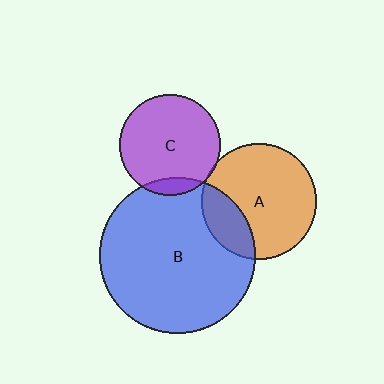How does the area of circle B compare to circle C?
Approximately 2.4 times.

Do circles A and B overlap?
Yes.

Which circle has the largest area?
Circle B (blue).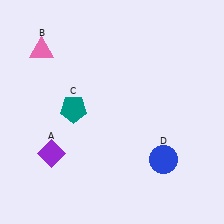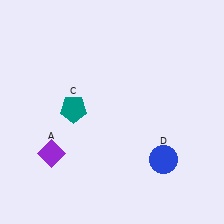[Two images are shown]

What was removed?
The pink triangle (B) was removed in Image 2.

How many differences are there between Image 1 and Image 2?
There is 1 difference between the two images.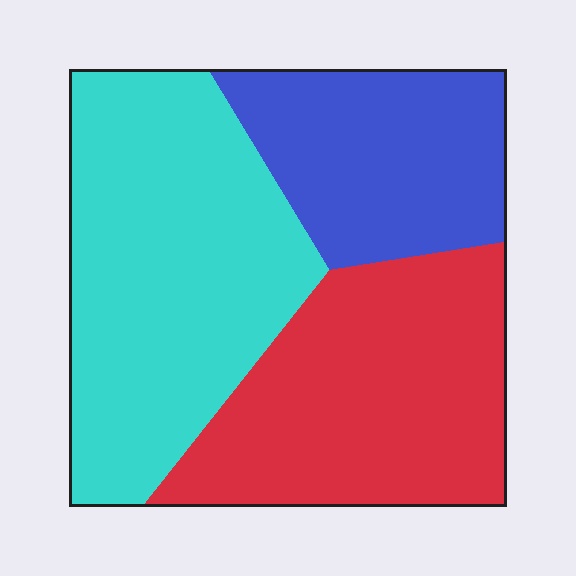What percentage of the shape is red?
Red takes up between a quarter and a half of the shape.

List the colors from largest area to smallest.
From largest to smallest: cyan, red, blue.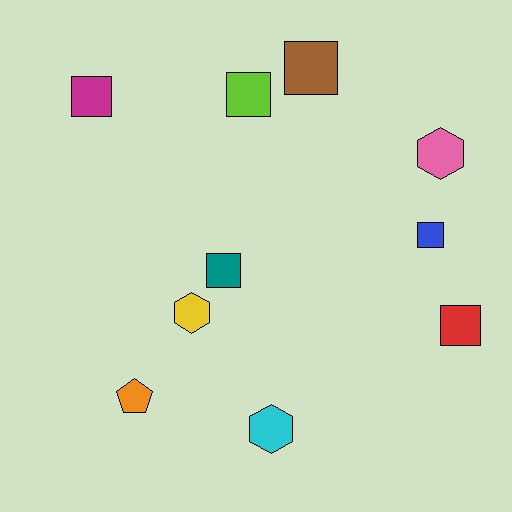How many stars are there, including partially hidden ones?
There are no stars.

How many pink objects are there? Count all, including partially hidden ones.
There is 1 pink object.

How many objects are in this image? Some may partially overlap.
There are 10 objects.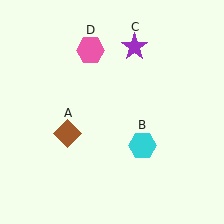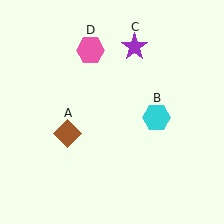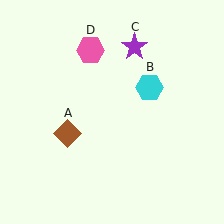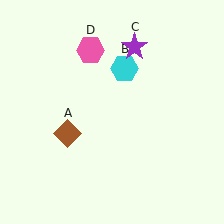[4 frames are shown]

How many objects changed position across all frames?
1 object changed position: cyan hexagon (object B).